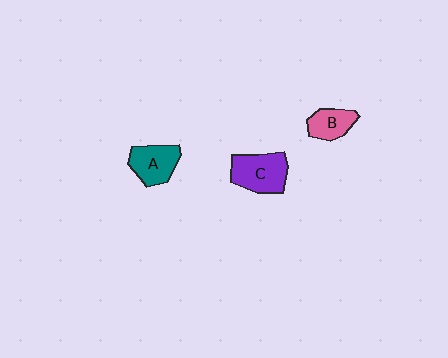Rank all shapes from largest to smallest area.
From largest to smallest: C (purple), A (teal), B (pink).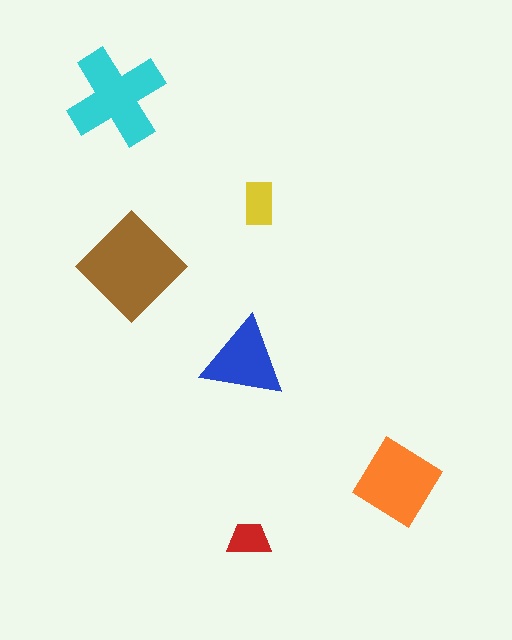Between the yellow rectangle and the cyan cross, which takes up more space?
The cyan cross.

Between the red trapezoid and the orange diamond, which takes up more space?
The orange diamond.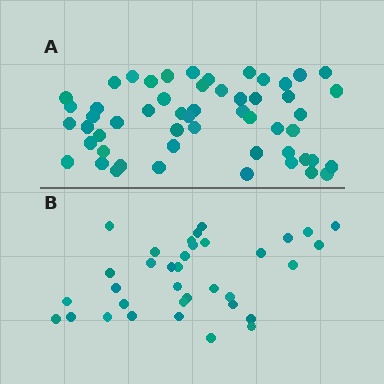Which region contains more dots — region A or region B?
Region A (the top region) has more dots.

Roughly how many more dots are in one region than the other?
Region A has approximately 20 more dots than region B.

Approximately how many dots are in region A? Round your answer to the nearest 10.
About 50 dots. (The exact count is 54, which rounds to 50.)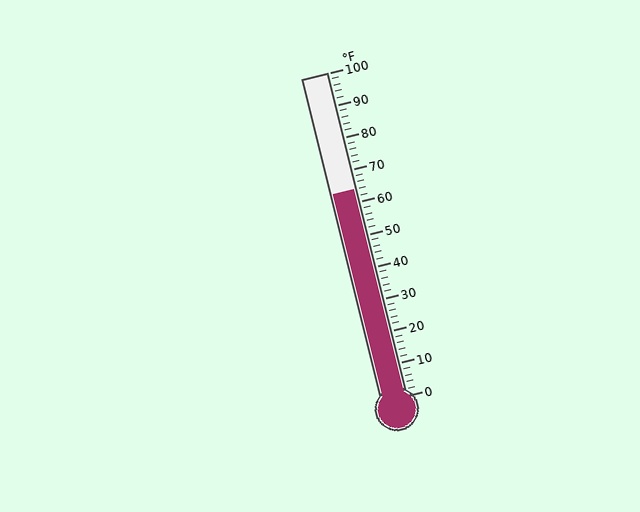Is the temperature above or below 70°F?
The temperature is below 70°F.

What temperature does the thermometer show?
The thermometer shows approximately 64°F.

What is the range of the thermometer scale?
The thermometer scale ranges from 0°F to 100°F.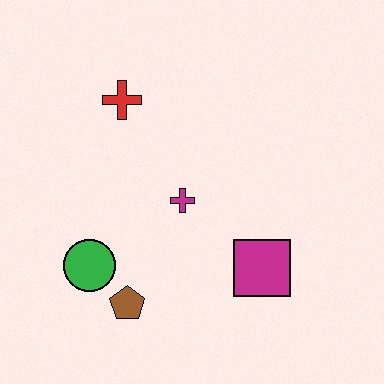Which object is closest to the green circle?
The brown pentagon is closest to the green circle.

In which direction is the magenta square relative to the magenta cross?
The magenta square is to the right of the magenta cross.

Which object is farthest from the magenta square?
The red cross is farthest from the magenta square.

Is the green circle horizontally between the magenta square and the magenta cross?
No